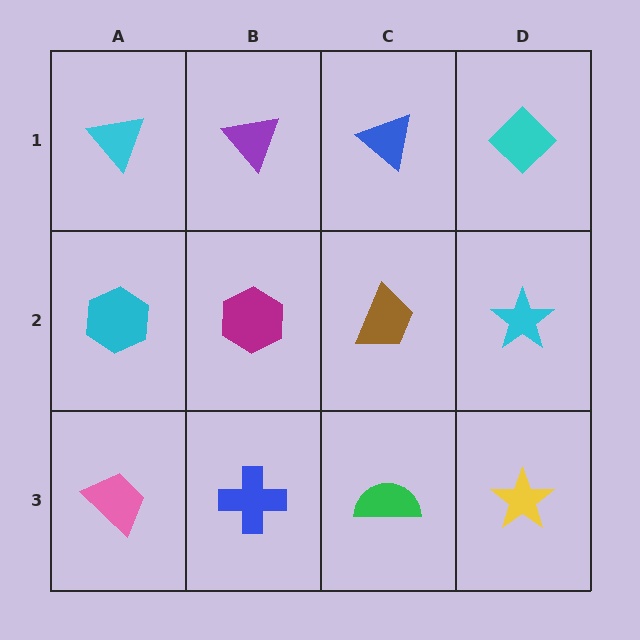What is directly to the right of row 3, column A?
A blue cross.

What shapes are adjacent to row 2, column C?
A blue triangle (row 1, column C), a green semicircle (row 3, column C), a magenta hexagon (row 2, column B), a cyan star (row 2, column D).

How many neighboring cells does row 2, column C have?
4.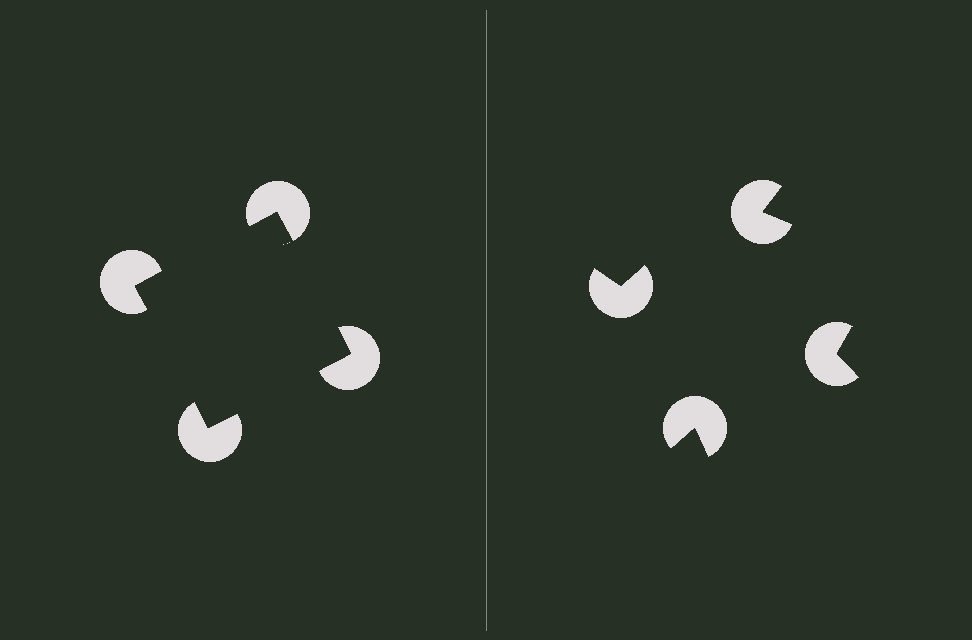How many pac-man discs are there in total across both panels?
8 — 4 on each side.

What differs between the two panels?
The pac-man discs are positioned identically on both sides; only the wedge orientations differ. On the left they align to a square; on the right they are misaligned.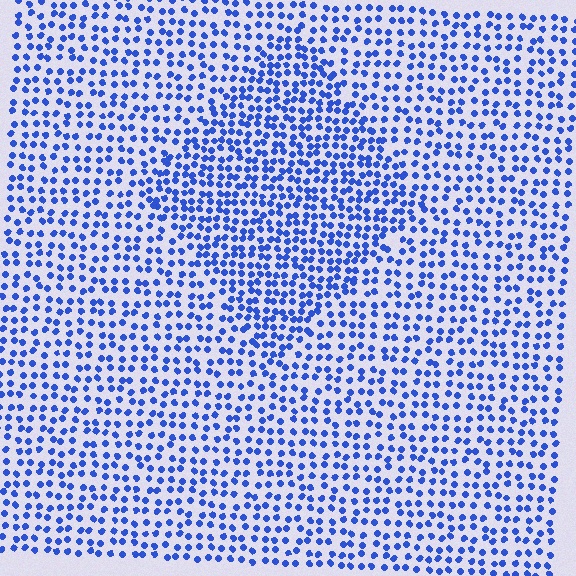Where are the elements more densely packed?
The elements are more densely packed inside the diamond boundary.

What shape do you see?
I see a diamond.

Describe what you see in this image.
The image contains small blue elements arranged at two different densities. A diamond-shaped region is visible where the elements are more densely packed than the surrounding area.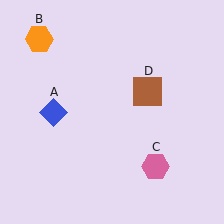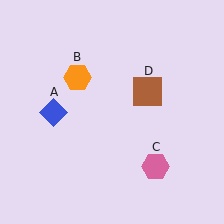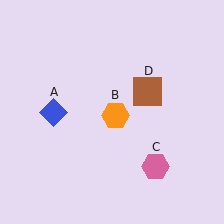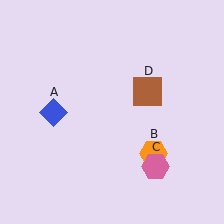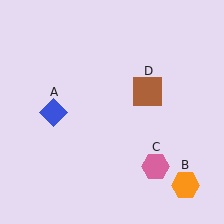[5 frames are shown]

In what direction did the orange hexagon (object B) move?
The orange hexagon (object B) moved down and to the right.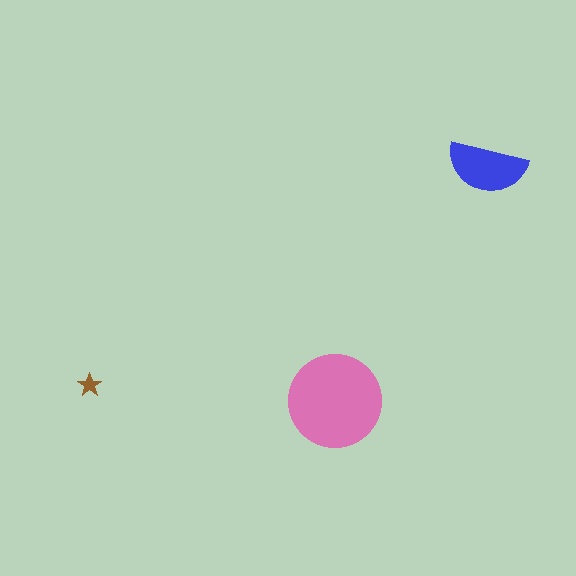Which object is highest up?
The blue semicircle is topmost.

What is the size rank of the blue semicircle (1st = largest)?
2nd.